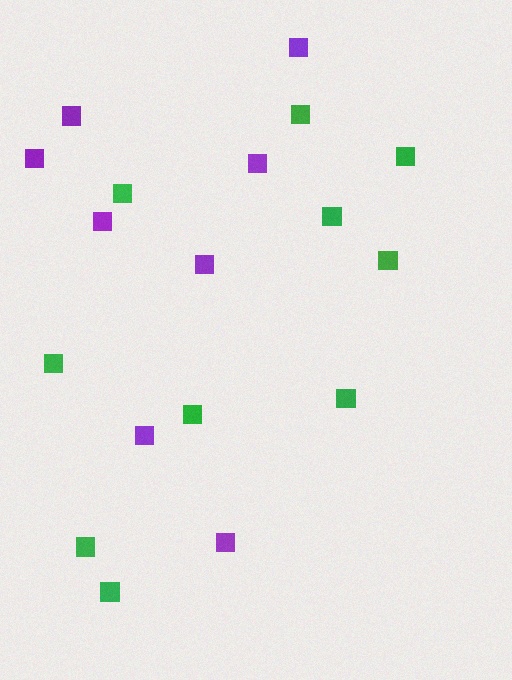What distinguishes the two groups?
There are 2 groups: one group of purple squares (8) and one group of green squares (10).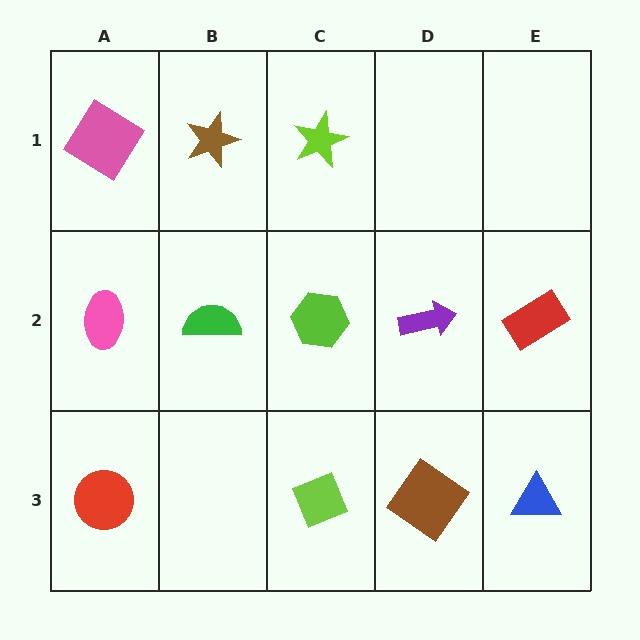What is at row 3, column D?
A brown diamond.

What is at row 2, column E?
A red rectangle.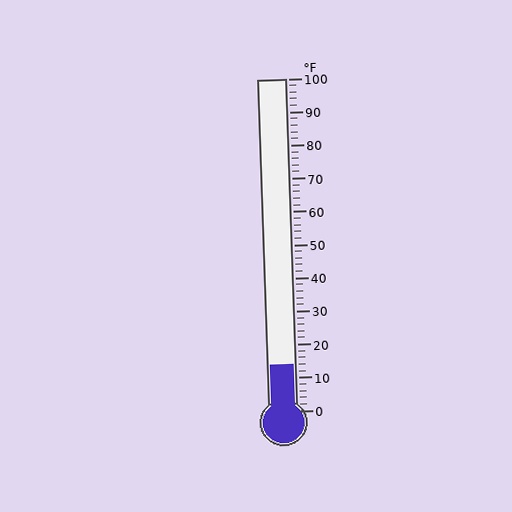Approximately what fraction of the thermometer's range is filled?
The thermometer is filled to approximately 15% of its range.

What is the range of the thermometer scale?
The thermometer scale ranges from 0°F to 100°F.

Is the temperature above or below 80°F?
The temperature is below 80°F.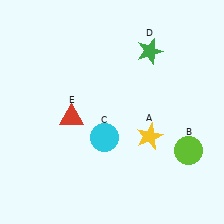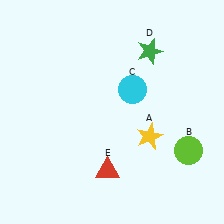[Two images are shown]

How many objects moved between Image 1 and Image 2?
2 objects moved between the two images.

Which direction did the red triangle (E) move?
The red triangle (E) moved down.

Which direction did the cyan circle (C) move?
The cyan circle (C) moved up.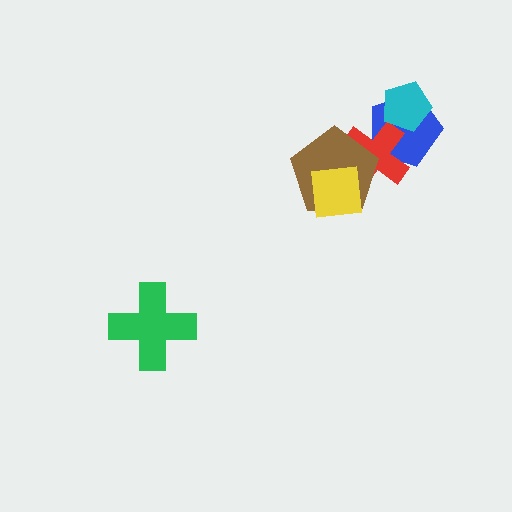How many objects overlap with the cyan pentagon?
1 object overlaps with the cyan pentagon.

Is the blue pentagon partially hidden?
Yes, it is partially covered by another shape.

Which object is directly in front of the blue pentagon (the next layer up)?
The red cross is directly in front of the blue pentagon.